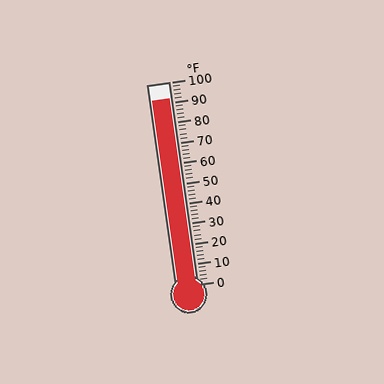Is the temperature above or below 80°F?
The temperature is above 80°F.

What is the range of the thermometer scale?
The thermometer scale ranges from 0°F to 100°F.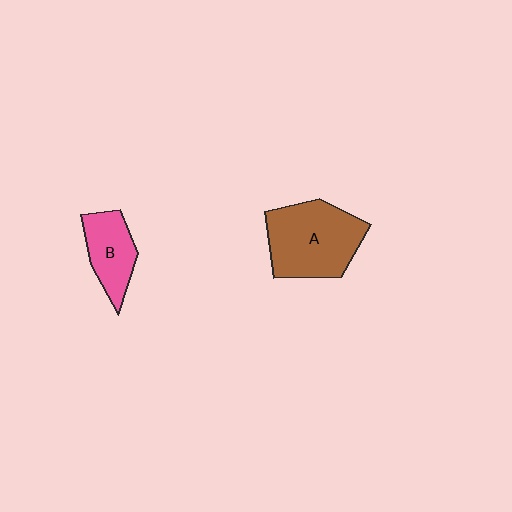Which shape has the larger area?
Shape A (brown).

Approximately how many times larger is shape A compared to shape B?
Approximately 1.8 times.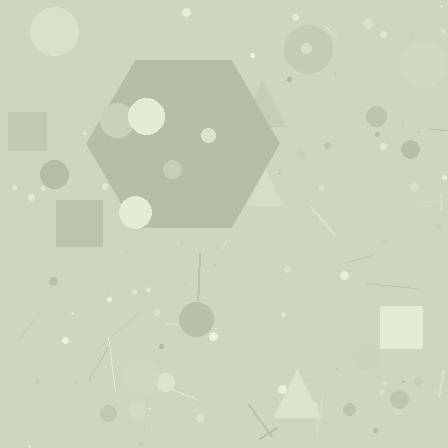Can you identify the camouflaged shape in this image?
The camouflaged shape is a hexagon.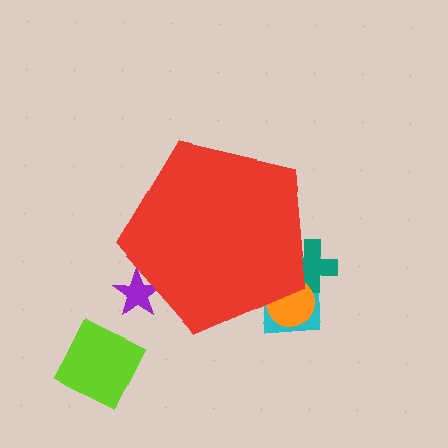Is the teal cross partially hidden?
Yes, the teal cross is partially hidden behind the red pentagon.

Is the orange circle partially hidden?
Yes, the orange circle is partially hidden behind the red pentagon.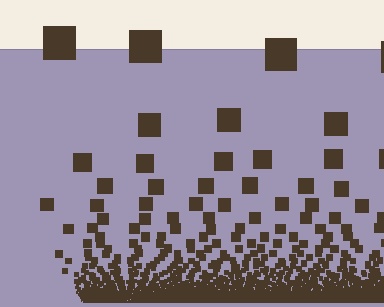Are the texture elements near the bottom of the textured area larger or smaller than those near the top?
Smaller. The gradient is inverted — elements near the bottom are smaller and denser.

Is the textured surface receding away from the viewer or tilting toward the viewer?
The surface appears to tilt toward the viewer. Texture elements get larger and sparser toward the top.